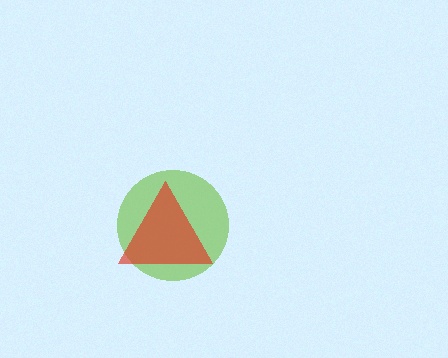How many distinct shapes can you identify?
There are 2 distinct shapes: a lime circle, a red triangle.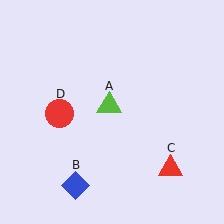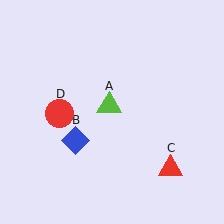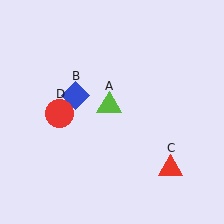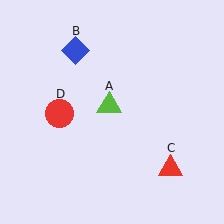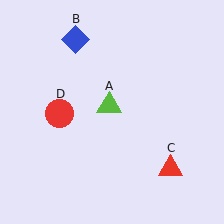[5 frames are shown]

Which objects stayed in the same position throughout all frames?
Lime triangle (object A) and red triangle (object C) and red circle (object D) remained stationary.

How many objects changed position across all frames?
1 object changed position: blue diamond (object B).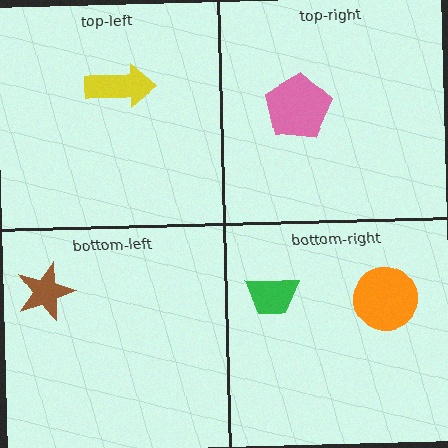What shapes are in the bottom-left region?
The brown star.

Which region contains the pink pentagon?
The top-right region.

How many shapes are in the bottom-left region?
1.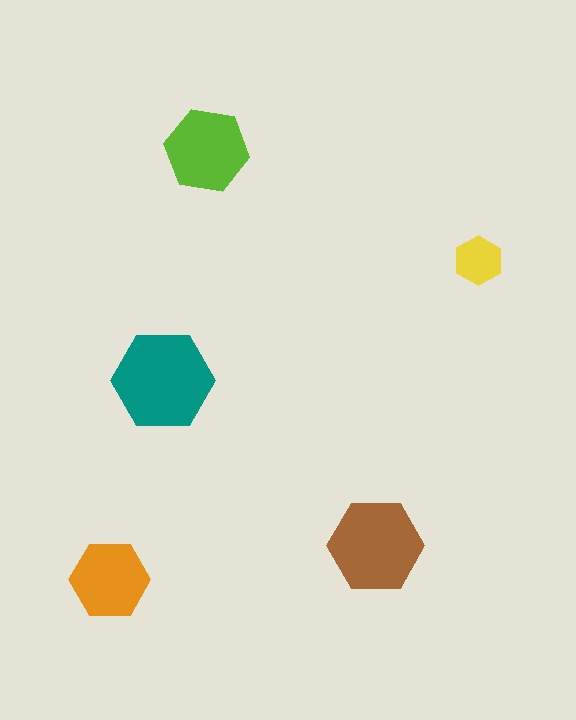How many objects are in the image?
There are 5 objects in the image.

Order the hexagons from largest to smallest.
the teal one, the brown one, the lime one, the orange one, the yellow one.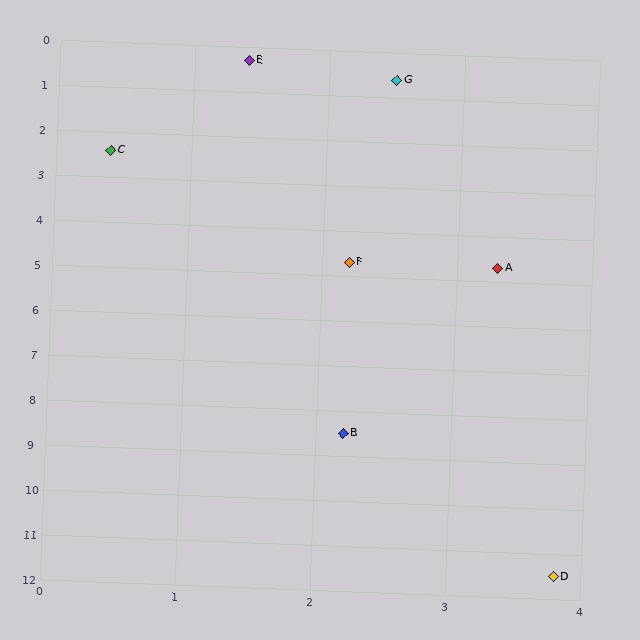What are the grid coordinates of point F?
Point F is at approximately (2.2, 4.7).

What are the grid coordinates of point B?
Point B is at approximately (2.2, 8.5).